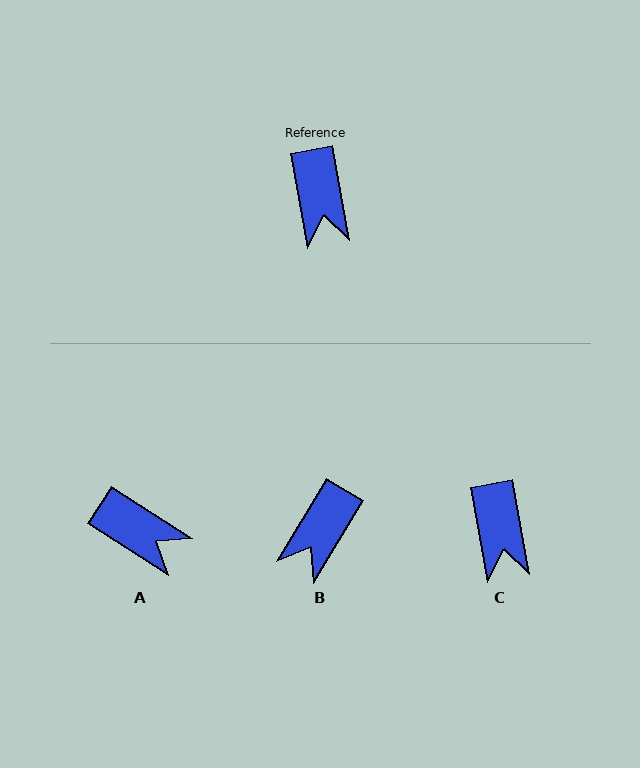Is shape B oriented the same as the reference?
No, it is off by about 41 degrees.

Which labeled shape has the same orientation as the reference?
C.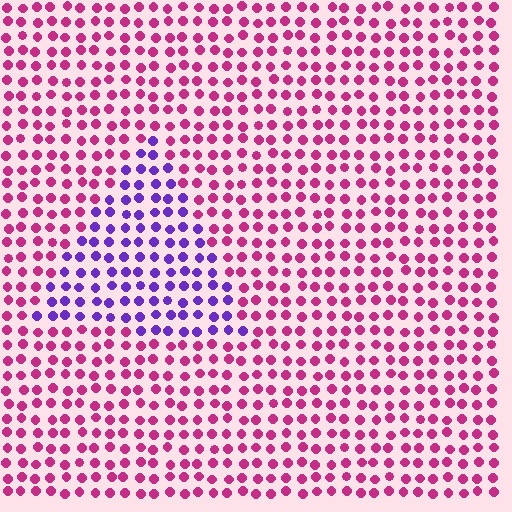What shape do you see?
I see a triangle.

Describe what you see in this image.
The image is filled with small magenta elements in a uniform arrangement. A triangle-shaped region is visible where the elements are tinted to a slightly different hue, forming a subtle color boundary.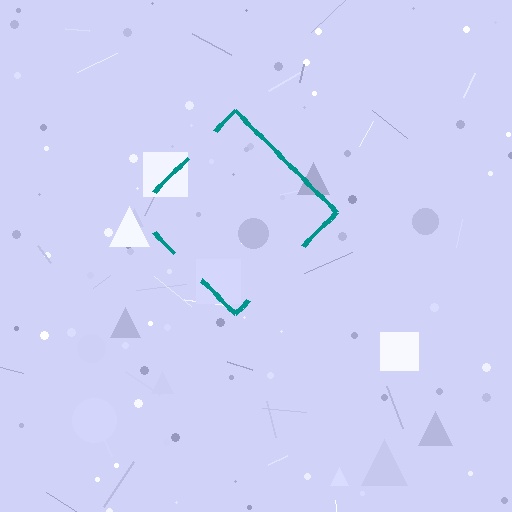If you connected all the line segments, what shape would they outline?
They would outline a diamond.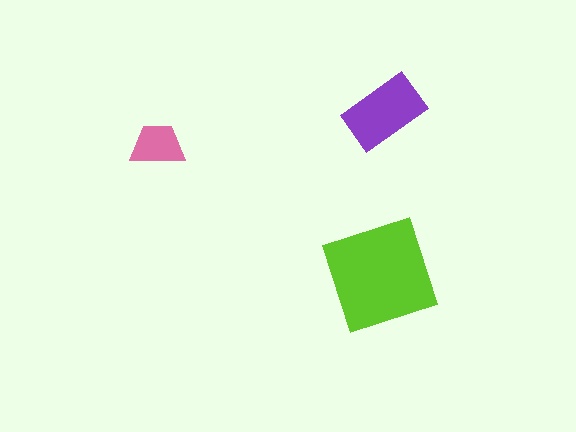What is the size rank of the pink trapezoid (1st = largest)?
3rd.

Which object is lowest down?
The lime diamond is bottommost.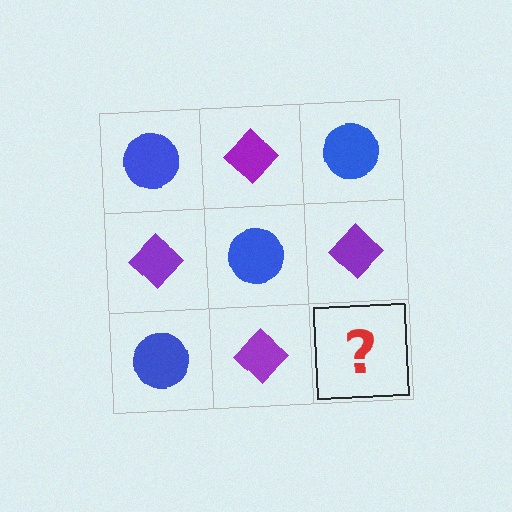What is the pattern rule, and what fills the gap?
The rule is that it alternates blue circle and purple diamond in a checkerboard pattern. The gap should be filled with a blue circle.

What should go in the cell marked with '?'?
The missing cell should contain a blue circle.